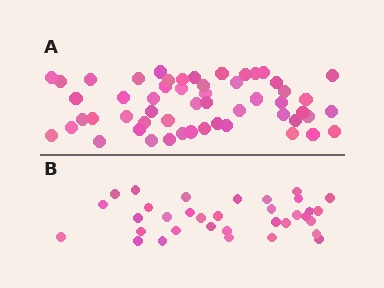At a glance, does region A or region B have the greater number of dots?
Region A (the top region) has more dots.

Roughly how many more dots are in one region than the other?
Region A has approximately 20 more dots than region B.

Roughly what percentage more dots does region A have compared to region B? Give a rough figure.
About 60% more.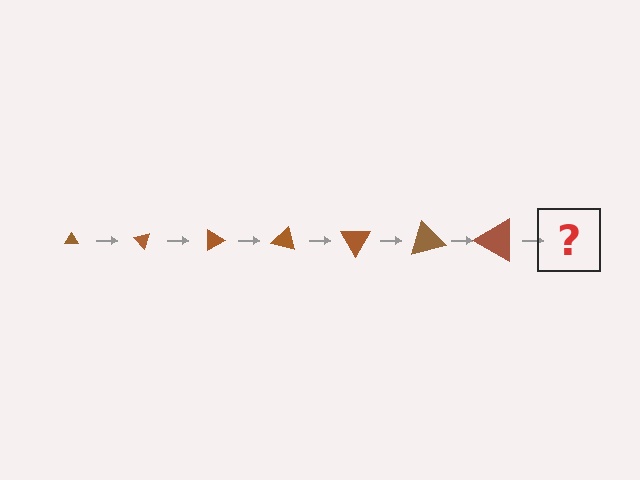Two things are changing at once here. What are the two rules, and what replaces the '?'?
The two rules are that the triangle grows larger each step and it rotates 45 degrees each step. The '?' should be a triangle, larger than the previous one and rotated 315 degrees from the start.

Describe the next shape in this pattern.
It should be a triangle, larger than the previous one and rotated 315 degrees from the start.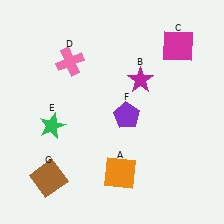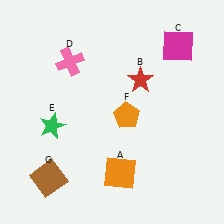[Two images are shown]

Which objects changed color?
B changed from magenta to red. F changed from purple to orange.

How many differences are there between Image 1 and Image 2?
There are 2 differences between the two images.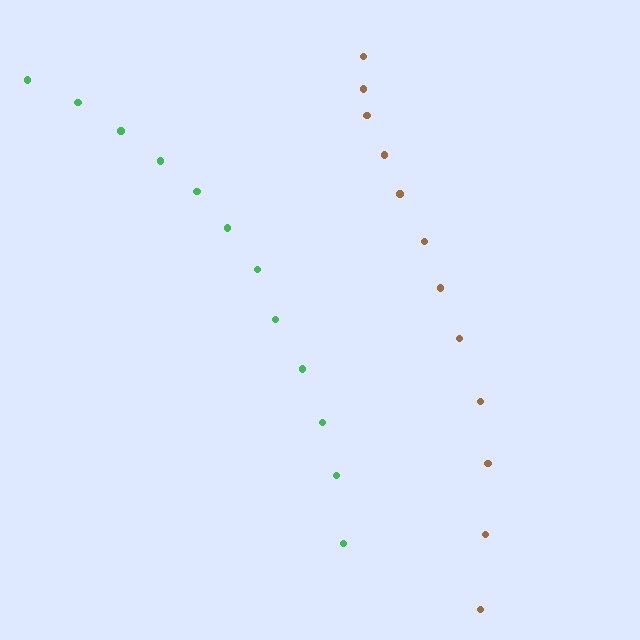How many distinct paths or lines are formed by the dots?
There are 2 distinct paths.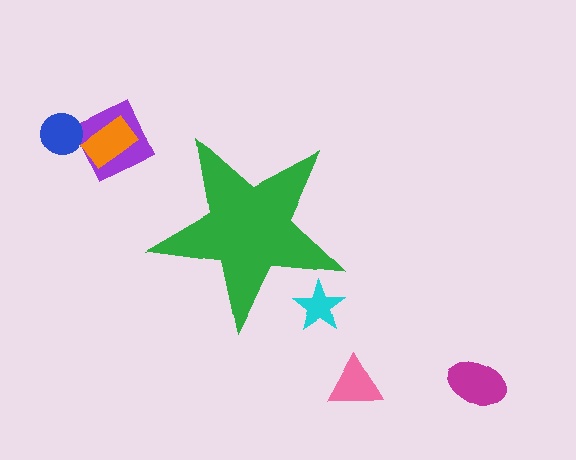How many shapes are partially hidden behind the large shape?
1 shape is partially hidden.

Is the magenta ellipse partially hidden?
No, the magenta ellipse is fully visible.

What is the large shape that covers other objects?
A green star.